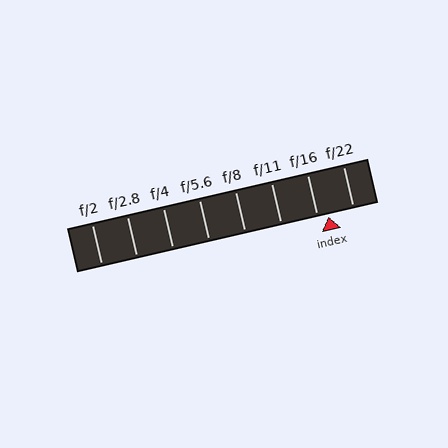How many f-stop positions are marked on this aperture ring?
There are 8 f-stop positions marked.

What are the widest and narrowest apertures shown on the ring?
The widest aperture shown is f/2 and the narrowest is f/22.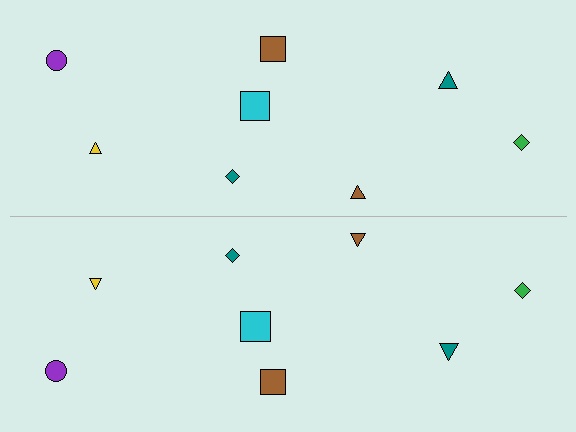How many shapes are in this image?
There are 16 shapes in this image.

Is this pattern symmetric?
Yes, this pattern has bilateral (reflection) symmetry.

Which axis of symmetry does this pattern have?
The pattern has a horizontal axis of symmetry running through the center of the image.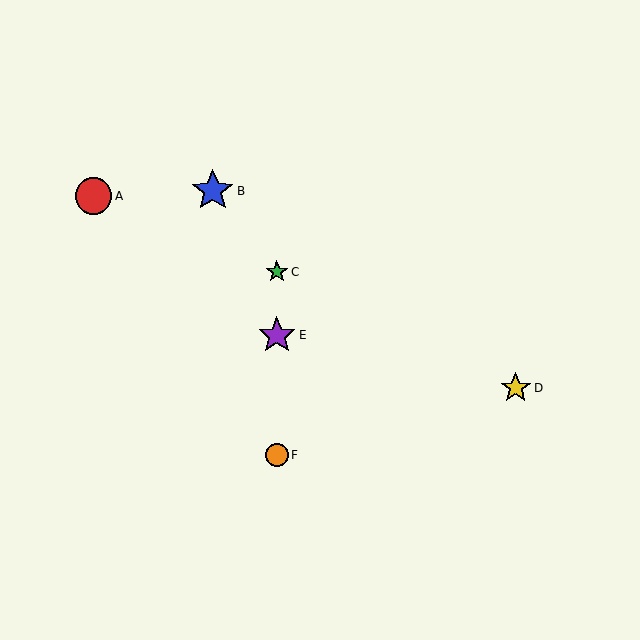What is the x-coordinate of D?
Object D is at x≈516.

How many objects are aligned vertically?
3 objects (C, E, F) are aligned vertically.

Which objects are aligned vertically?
Objects C, E, F are aligned vertically.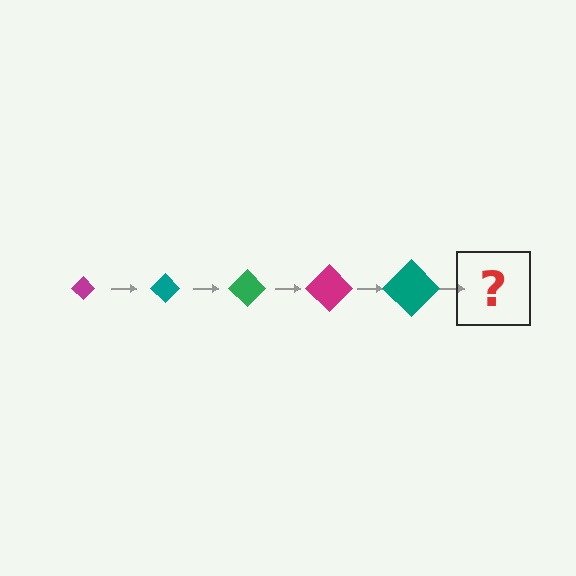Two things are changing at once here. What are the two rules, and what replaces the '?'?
The two rules are that the diamond grows larger each step and the color cycles through magenta, teal, and green. The '?' should be a green diamond, larger than the previous one.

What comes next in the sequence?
The next element should be a green diamond, larger than the previous one.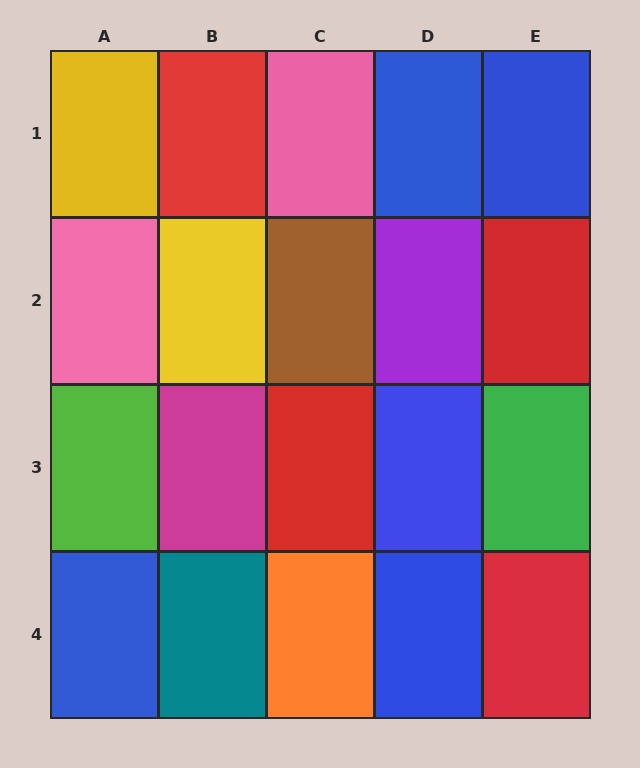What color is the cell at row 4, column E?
Red.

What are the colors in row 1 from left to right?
Yellow, red, pink, blue, blue.